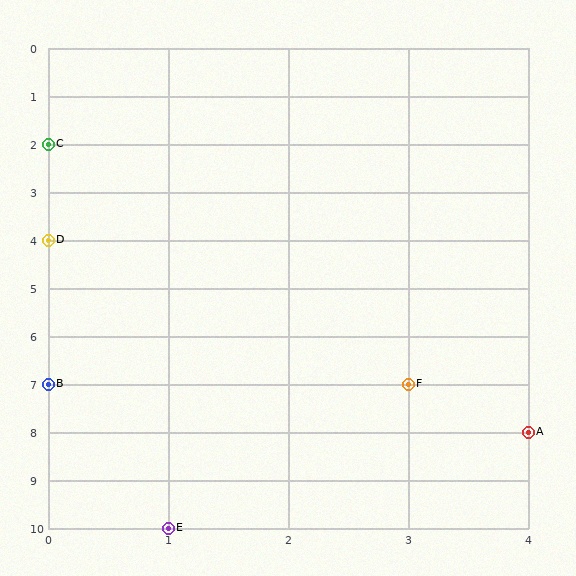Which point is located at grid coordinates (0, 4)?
Point D is at (0, 4).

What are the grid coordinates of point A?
Point A is at grid coordinates (4, 8).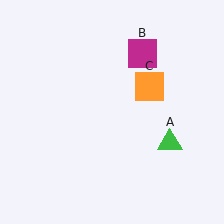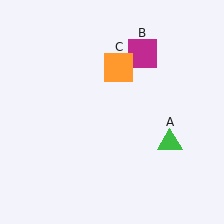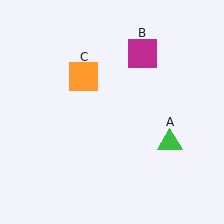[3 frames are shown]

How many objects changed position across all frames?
1 object changed position: orange square (object C).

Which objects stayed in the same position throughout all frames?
Green triangle (object A) and magenta square (object B) remained stationary.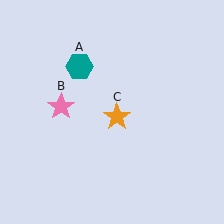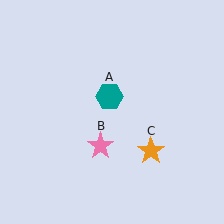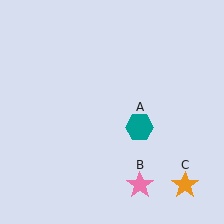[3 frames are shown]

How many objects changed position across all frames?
3 objects changed position: teal hexagon (object A), pink star (object B), orange star (object C).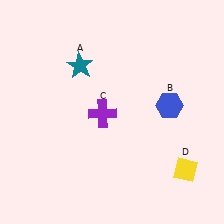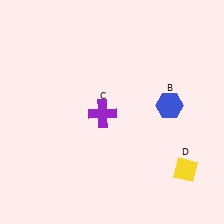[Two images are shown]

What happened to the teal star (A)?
The teal star (A) was removed in Image 2. It was in the top-left area of Image 1.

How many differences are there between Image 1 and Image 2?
There is 1 difference between the two images.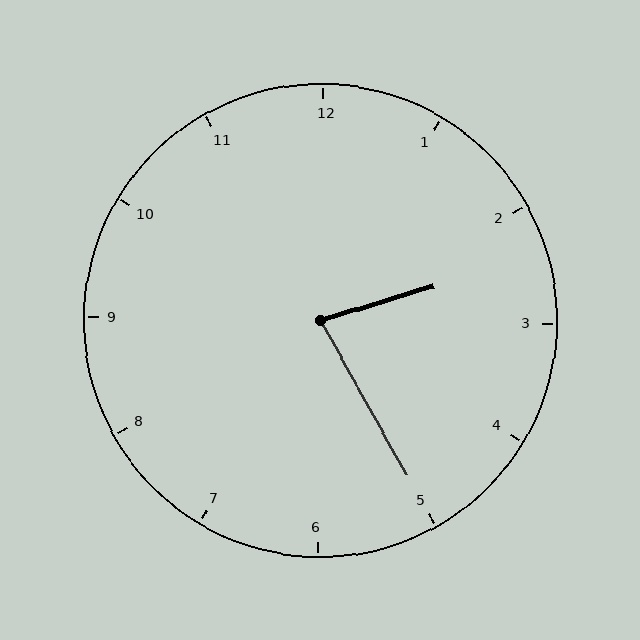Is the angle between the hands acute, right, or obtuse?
It is acute.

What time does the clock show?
2:25.